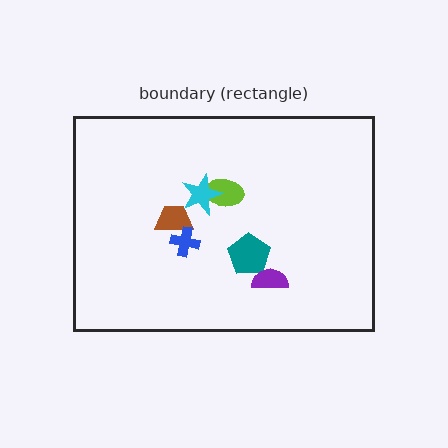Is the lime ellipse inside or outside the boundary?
Inside.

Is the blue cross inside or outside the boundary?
Inside.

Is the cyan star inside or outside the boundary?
Inside.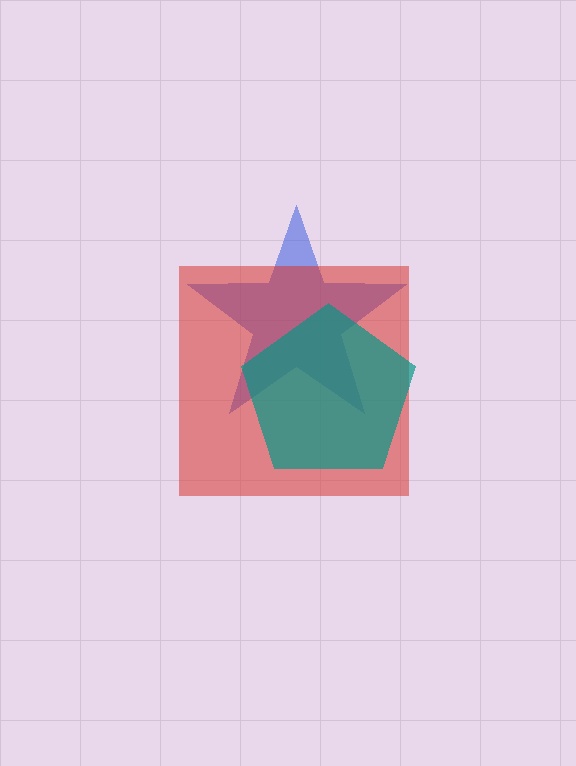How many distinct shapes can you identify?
There are 3 distinct shapes: a blue star, a red square, a teal pentagon.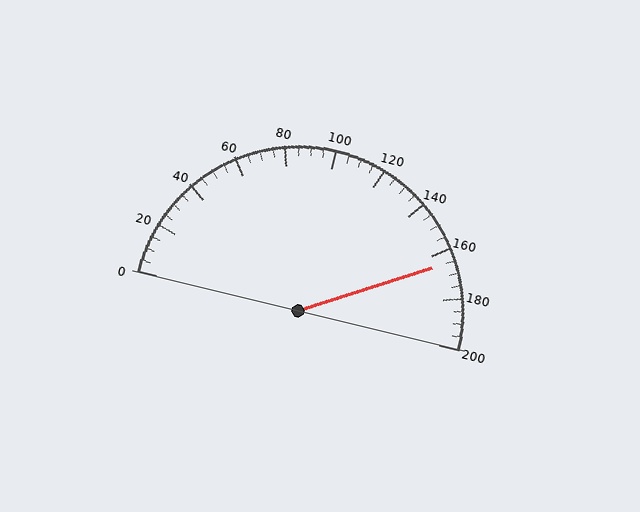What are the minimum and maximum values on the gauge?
The gauge ranges from 0 to 200.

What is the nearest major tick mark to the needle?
The nearest major tick mark is 160.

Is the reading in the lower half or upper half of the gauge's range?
The reading is in the upper half of the range (0 to 200).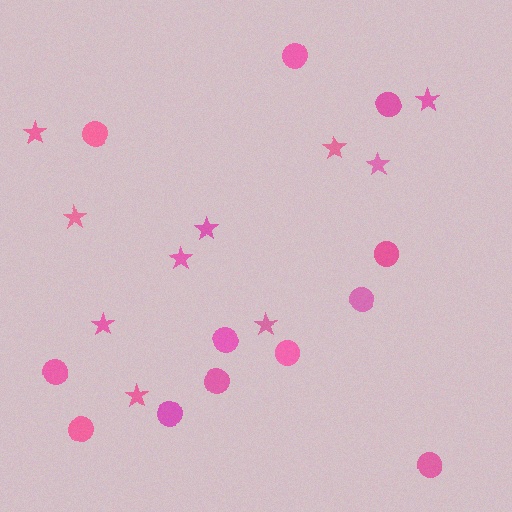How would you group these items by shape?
There are 2 groups: one group of stars (10) and one group of circles (12).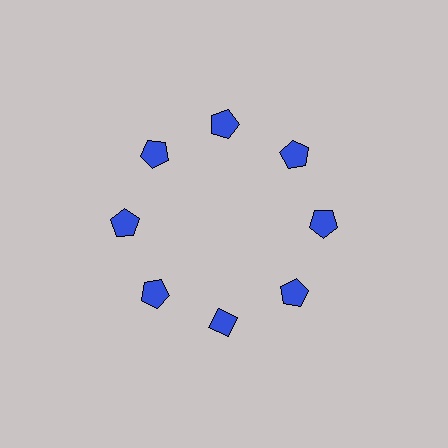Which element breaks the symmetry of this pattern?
The blue diamond at roughly the 6 o'clock position breaks the symmetry. All other shapes are blue pentagons.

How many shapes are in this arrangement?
There are 8 shapes arranged in a ring pattern.